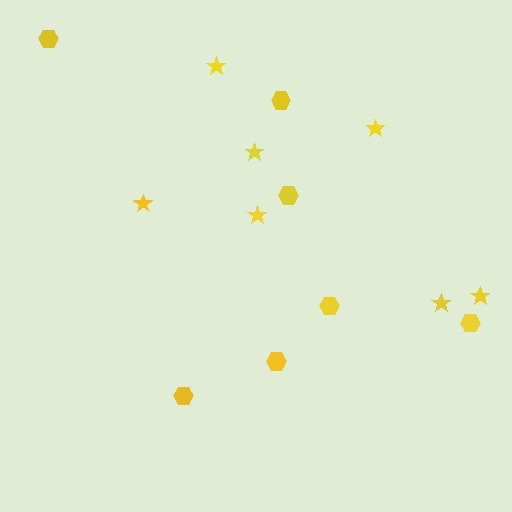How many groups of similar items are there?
There are 2 groups: one group of hexagons (7) and one group of stars (7).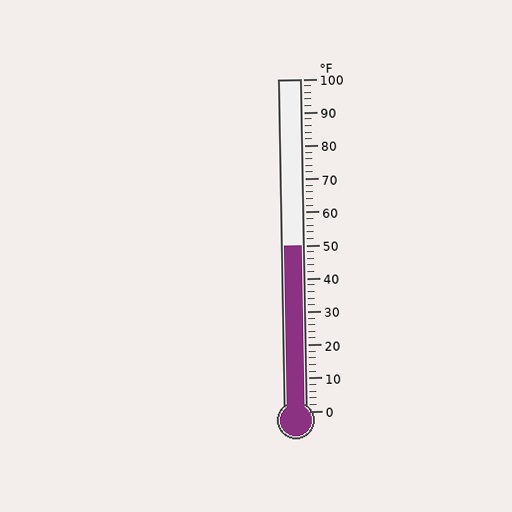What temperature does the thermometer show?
The thermometer shows approximately 50°F.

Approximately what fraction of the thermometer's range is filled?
The thermometer is filled to approximately 50% of its range.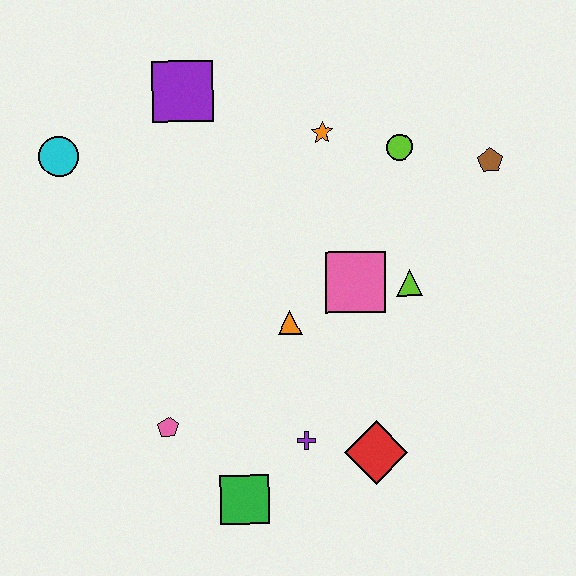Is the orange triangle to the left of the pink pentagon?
No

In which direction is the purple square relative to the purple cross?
The purple square is above the purple cross.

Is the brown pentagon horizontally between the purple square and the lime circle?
No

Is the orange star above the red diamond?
Yes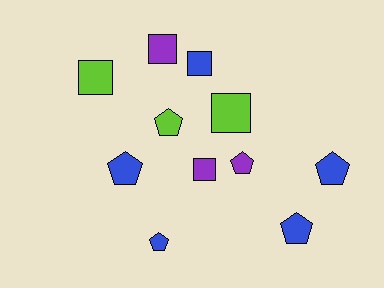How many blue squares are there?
There is 1 blue square.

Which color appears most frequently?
Blue, with 5 objects.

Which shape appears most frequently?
Pentagon, with 6 objects.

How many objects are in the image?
There are 11 objects.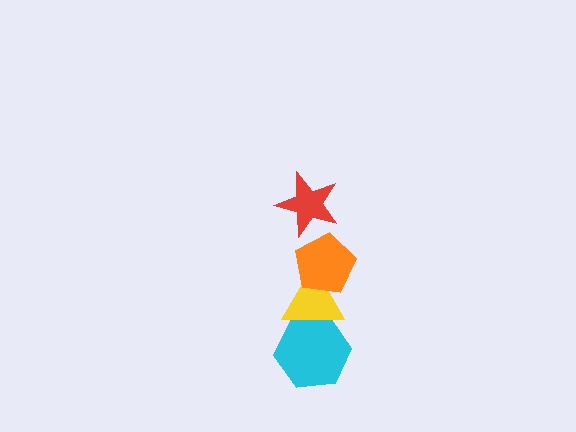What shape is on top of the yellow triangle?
The orange pentagon is on top of the yellow triangle.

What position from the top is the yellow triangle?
The yellow triangle is 3rd from the top.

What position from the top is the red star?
The red star is 1st from the top.